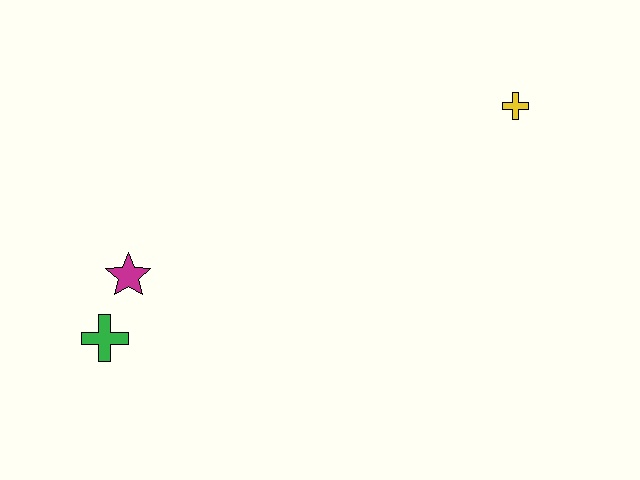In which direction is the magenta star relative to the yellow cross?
The magenta star is to the left of the yellow cross.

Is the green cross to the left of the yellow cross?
Yes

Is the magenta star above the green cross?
Yes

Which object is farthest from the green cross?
The yellow cross is farthest from the green cross.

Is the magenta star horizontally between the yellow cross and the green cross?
Yes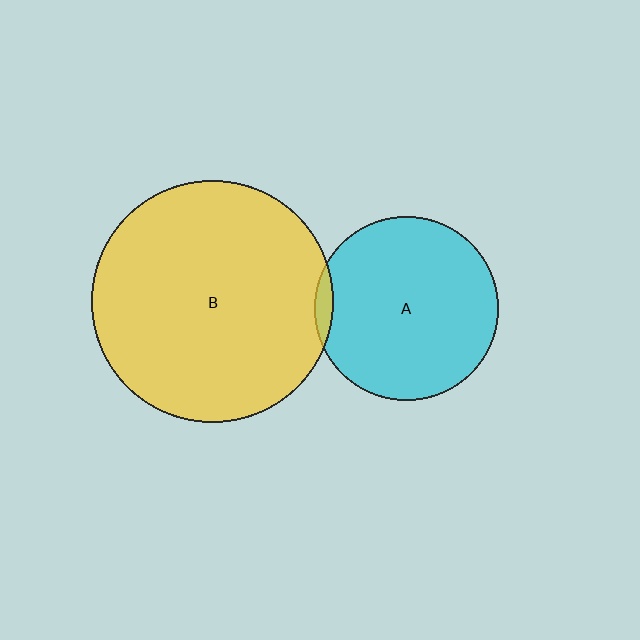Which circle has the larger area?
Circle B (yellow).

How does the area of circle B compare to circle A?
Approximately 1.7 times.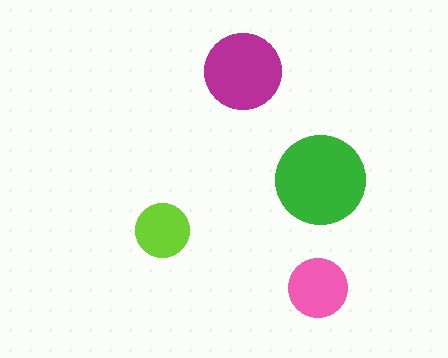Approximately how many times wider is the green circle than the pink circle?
About 1.5 times wider.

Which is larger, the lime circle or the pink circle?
The pink one.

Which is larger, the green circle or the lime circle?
The green one.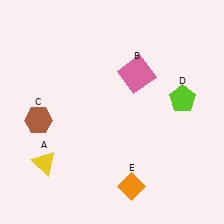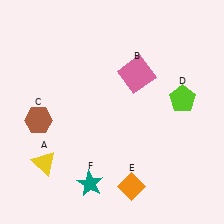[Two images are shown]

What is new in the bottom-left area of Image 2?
A teal star (F) was added in the bottom-left area of Image 2.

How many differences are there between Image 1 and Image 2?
There is 1 difference between the two images.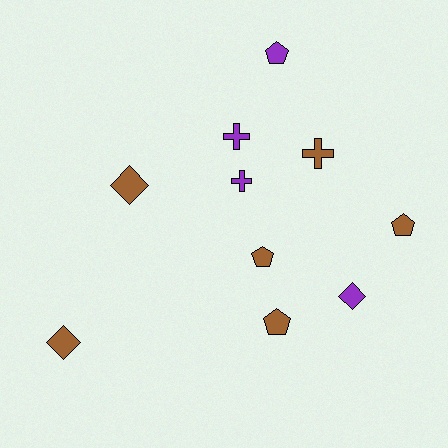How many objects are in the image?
There are 10 objects.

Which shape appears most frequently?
Pentagon, with 4 objects.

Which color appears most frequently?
Brown, with 6 objects.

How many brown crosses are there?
There is 1 brown cross.